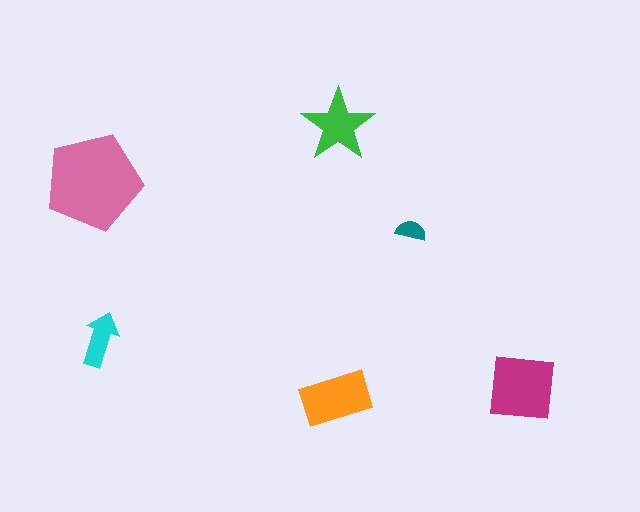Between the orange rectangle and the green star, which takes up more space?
The orange rectangle.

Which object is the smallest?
The teal semicircle.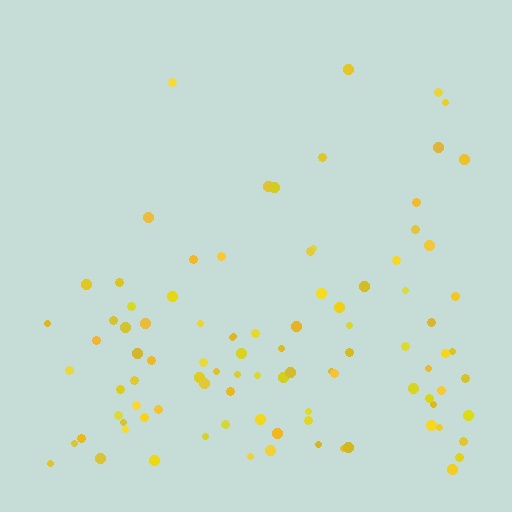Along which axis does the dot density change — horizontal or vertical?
Vertical.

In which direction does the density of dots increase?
From top to bottom, with the bottom side densest.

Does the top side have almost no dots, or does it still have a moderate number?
Still a moderate number, just noticeably fewer than the bottom.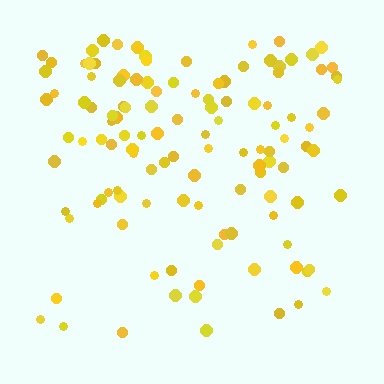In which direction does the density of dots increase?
From bottom to top, with the top side densest.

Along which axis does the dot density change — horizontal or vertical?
Vertical.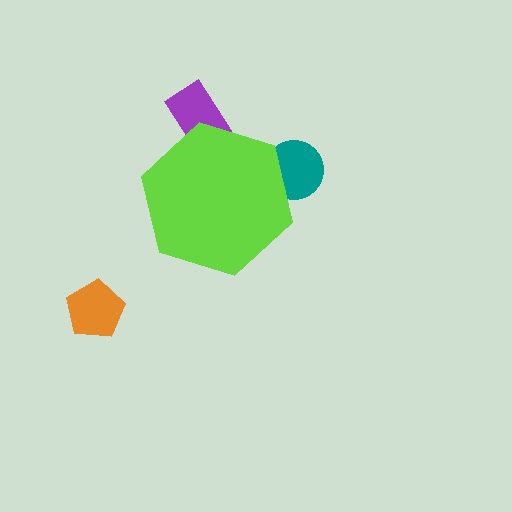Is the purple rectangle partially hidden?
Yes, the purple rectangle is partially hidden behind the lime hexagon.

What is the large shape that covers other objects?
A lime hexagon.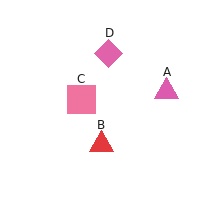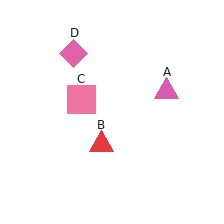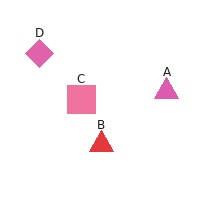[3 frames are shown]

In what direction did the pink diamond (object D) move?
The pink diamond (object D) moved left.